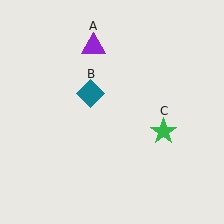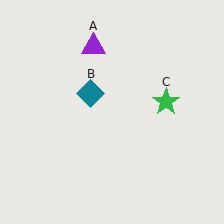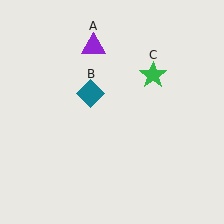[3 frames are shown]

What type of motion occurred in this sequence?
The green star (object C) rotated counterclockwise around the center of the scene.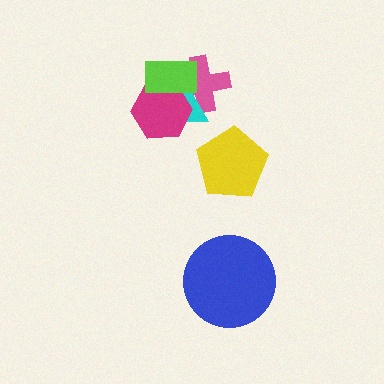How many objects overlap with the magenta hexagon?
3 objects overlap with the magenta hexagon.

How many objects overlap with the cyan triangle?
3 objects overlap with the cyan triangle.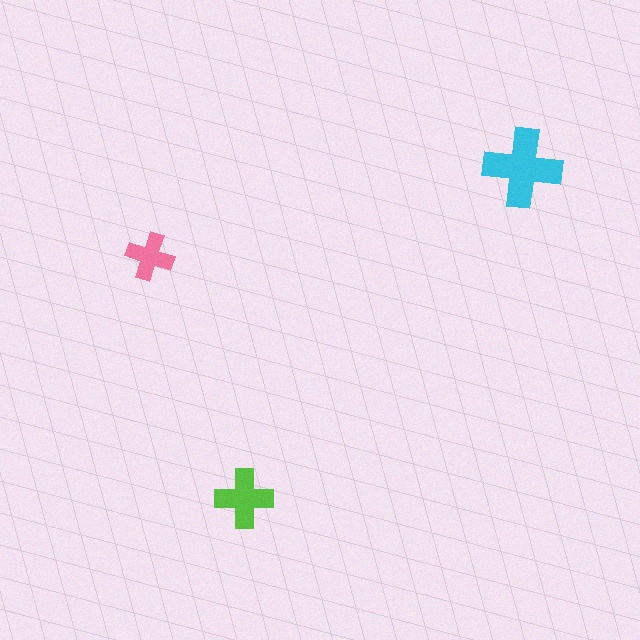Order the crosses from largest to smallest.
the cyan one, the lime one, the pink one.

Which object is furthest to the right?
The cyan cross is rightmost.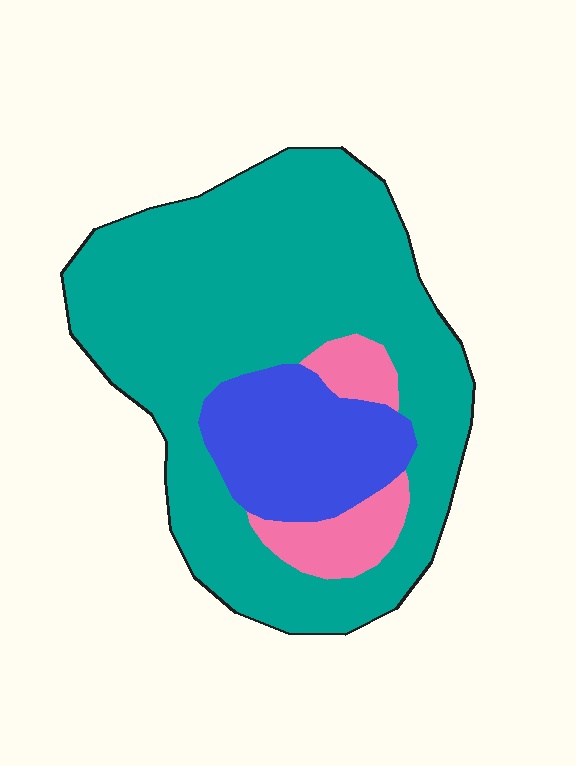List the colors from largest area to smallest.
From largest to smallest: teal, blue, pink.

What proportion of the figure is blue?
Blue takes up about one sixth (1/6) of the figure.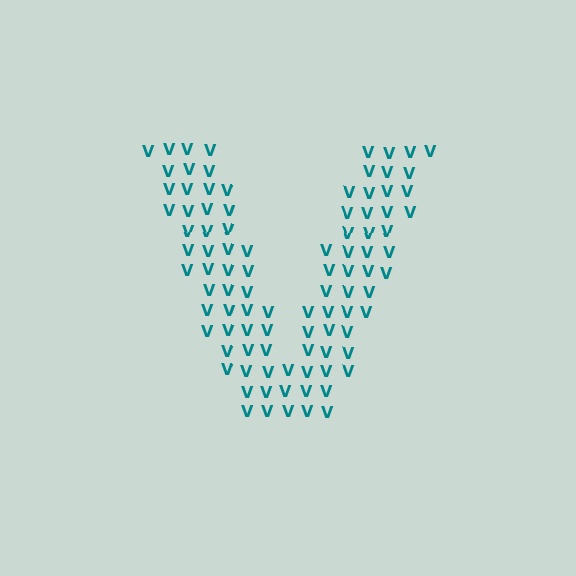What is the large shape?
The large shape is the letter V.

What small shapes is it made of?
It is made of small letter V's.